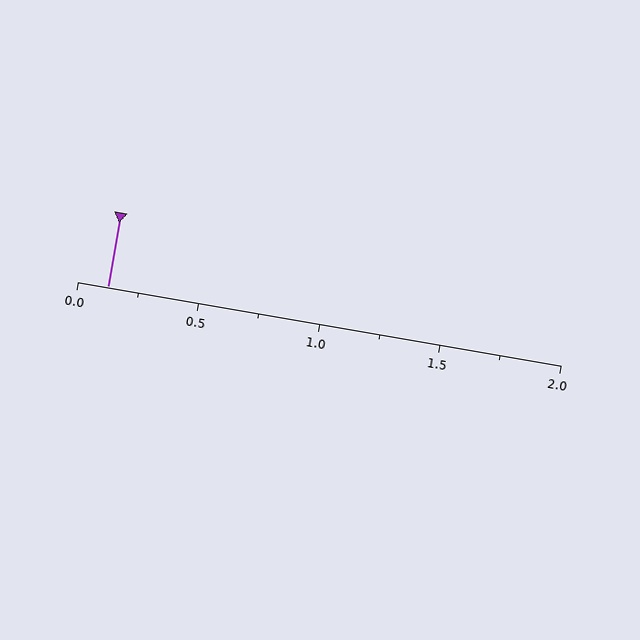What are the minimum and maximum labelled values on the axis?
The axis runs from 0.0 to 2.0.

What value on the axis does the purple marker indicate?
The marker indicates approximately 0.12.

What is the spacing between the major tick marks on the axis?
The major ticks are spaced 0.5 apart.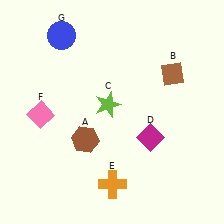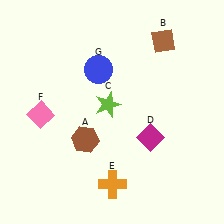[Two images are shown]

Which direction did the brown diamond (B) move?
The brown diamond (B) moved up.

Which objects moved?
The objects that moved are: the brown diamond (B), the blue circle (G).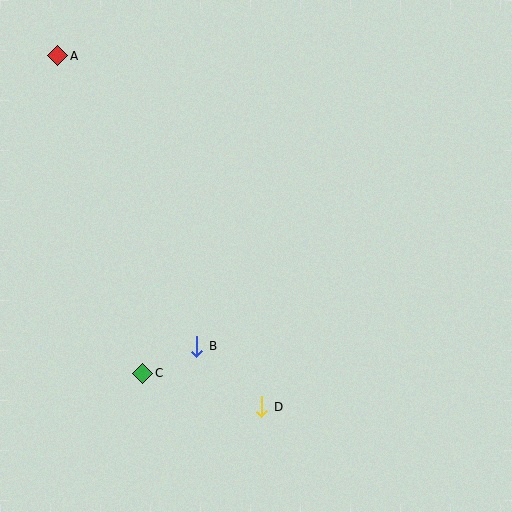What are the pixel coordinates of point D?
Point D is at (262, 407).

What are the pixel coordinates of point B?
Point B is at (197, 346).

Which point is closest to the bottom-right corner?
Point D is closest to the bottom-right corner.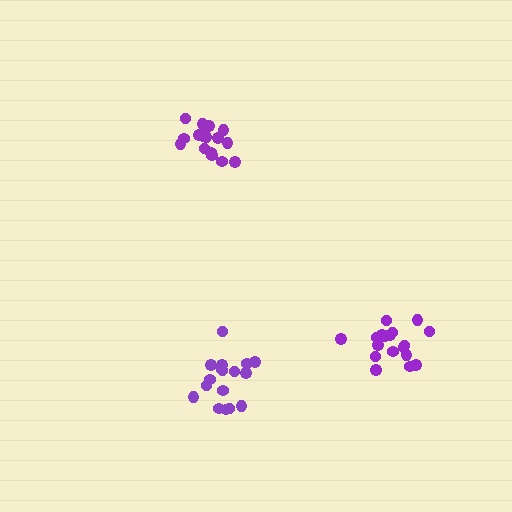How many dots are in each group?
Group 1: 17 dots, Group 2: 16 dots, Group 3: 18 dots (51 total).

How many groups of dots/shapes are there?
There are 3 groups.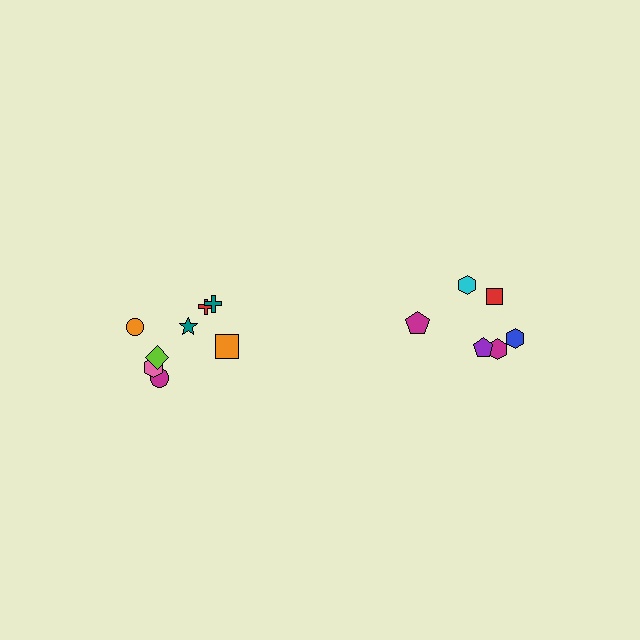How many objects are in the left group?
There are 8 objects.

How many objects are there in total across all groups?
There are 14 objects.